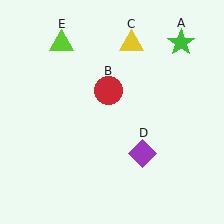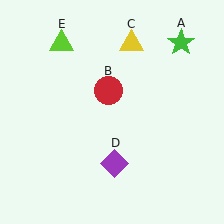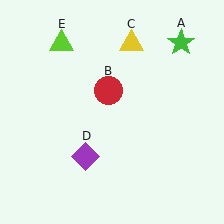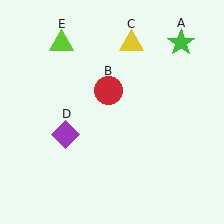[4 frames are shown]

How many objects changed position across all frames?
1 object changed position: purple diamond (object D).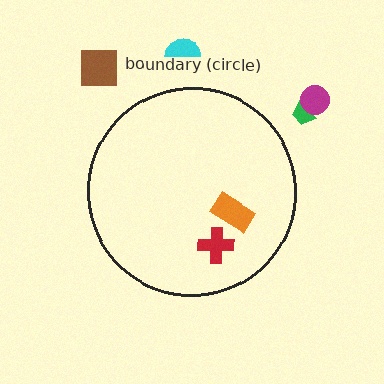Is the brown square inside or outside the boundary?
Outside.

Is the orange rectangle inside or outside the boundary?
Inside.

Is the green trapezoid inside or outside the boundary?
Outside.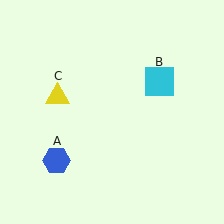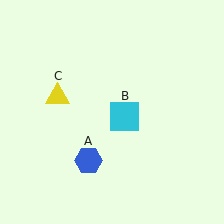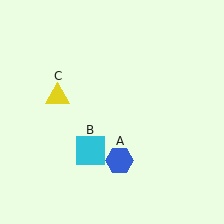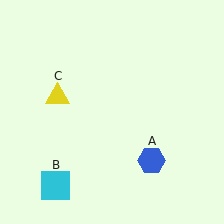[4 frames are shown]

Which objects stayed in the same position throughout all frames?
Yellow triangle (object C) remained stationary.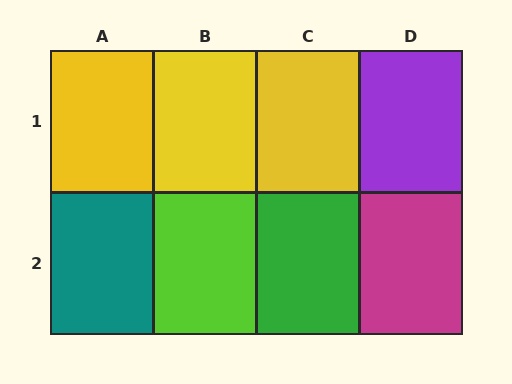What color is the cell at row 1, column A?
Yellow.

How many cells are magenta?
1 cell is magenta.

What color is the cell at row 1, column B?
Yellow.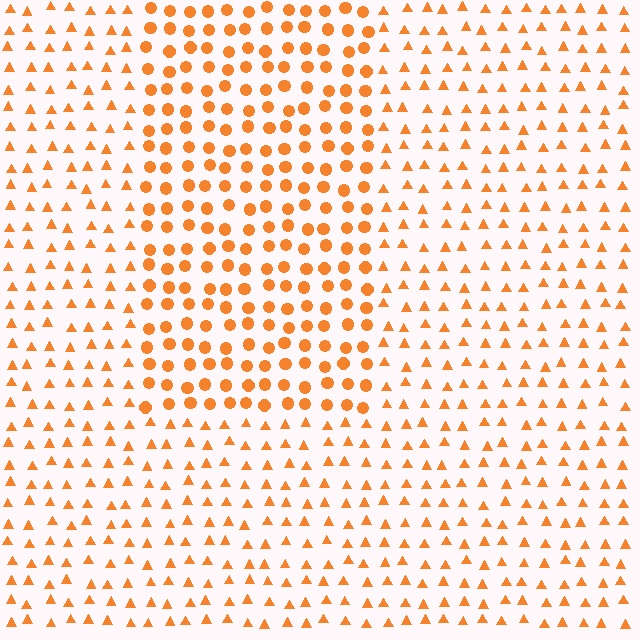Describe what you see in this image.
The image is filled with small orange elements arranged in a uniform grid. A rectangle-shaped region contains circles, while the surrounding area contains triangles. The boundary is defined purely by the change in element shape.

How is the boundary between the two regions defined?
The boundary is defined by a change in element shape: circles inside vs. triangles outside. All elements share the same color and spacing.